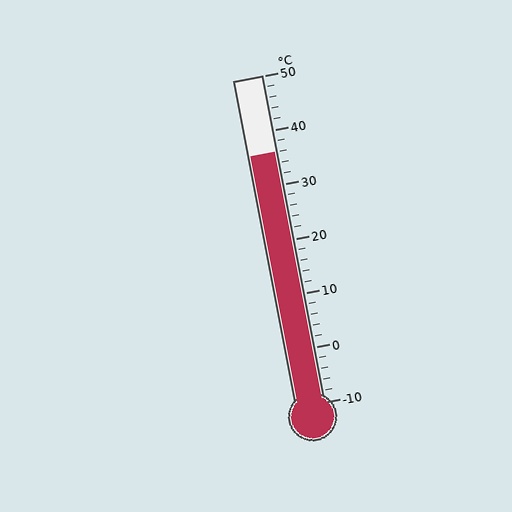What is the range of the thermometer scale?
The thermometer scale ranges from -10°C to 50°C.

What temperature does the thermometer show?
The thermometer shows approximately 36°C.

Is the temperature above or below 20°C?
The temperature is above 20°C.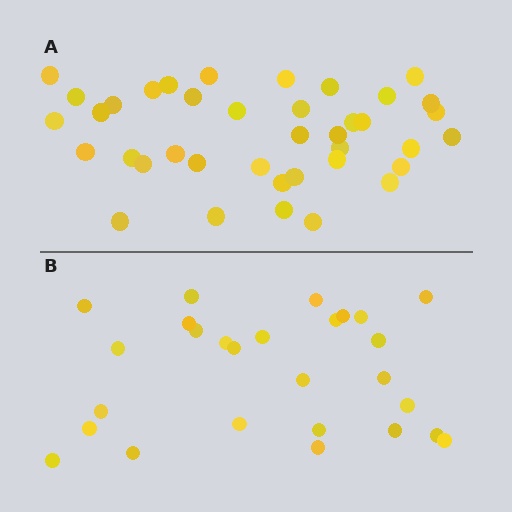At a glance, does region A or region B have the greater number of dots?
Region A (the top region) has more dots.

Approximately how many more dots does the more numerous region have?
Region A has roughly 12 or so more dots than region B.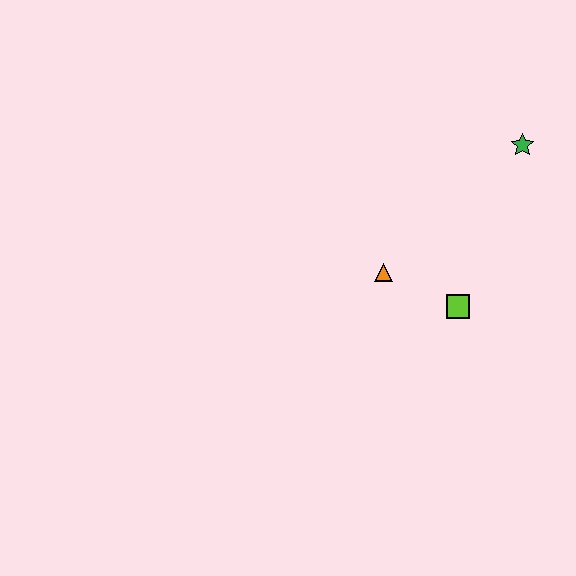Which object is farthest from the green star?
The orange triangle is farthest from the green star.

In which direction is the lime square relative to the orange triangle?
The lime square is to the right of the orange triangle.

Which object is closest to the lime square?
The orange triangle is closest to the lime square.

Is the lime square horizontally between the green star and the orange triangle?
Yes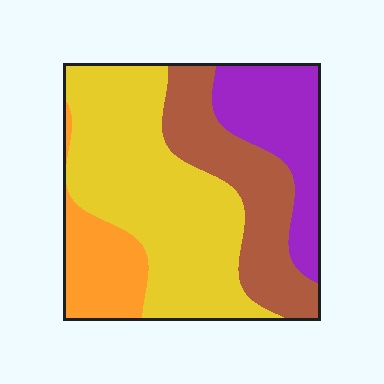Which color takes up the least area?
Orange, at roughly 15%.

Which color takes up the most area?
Yellow, at roughly 45%.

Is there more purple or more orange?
Purple.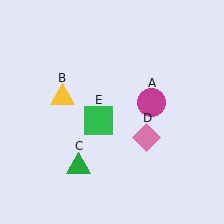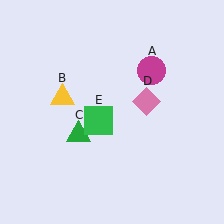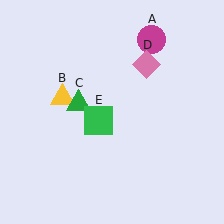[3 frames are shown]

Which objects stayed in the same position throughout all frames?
Yellow triangle (object B) and green square (object E) remained stationary.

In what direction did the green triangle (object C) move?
The green triangle (object C) moved up.